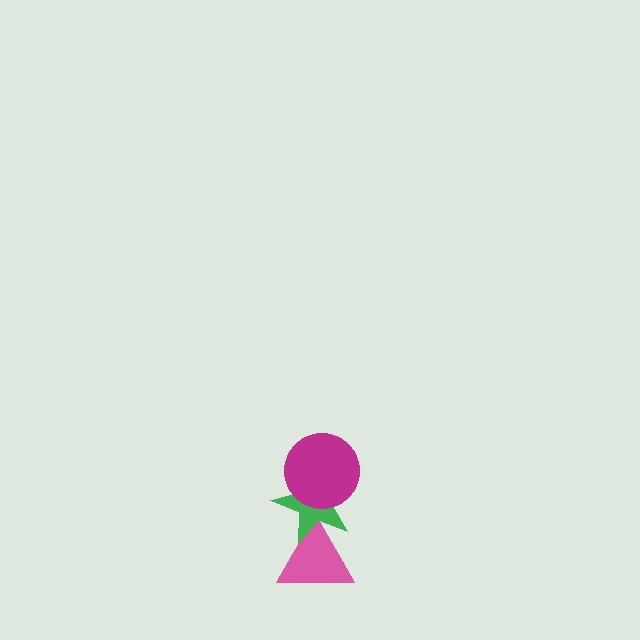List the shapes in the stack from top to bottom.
From top to bottom: the magenta circle, the green star, the pink triangle.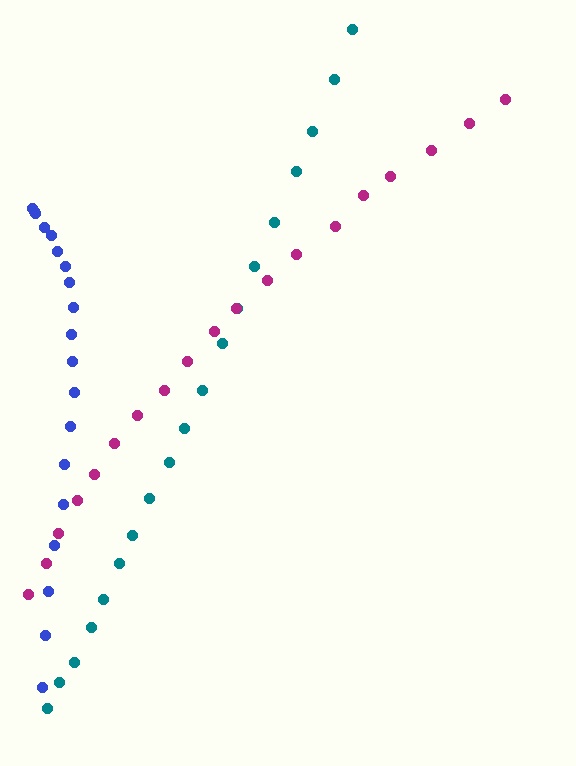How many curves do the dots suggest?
There are 3 distinct paths.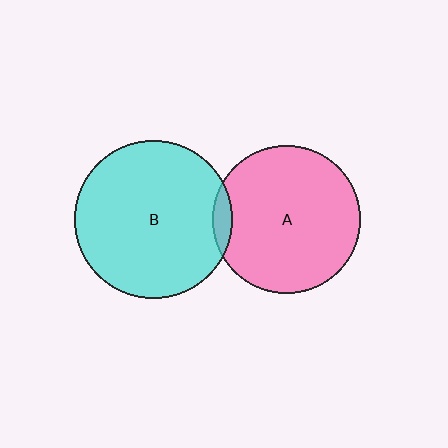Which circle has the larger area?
Circle B (cyan).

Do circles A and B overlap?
Yes.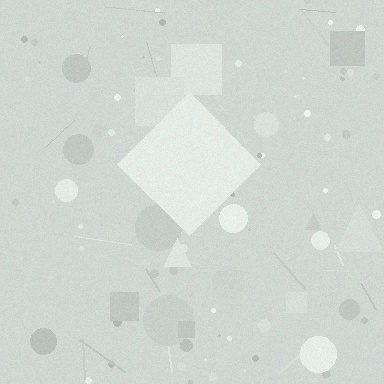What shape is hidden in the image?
A diamond is hidden in the image.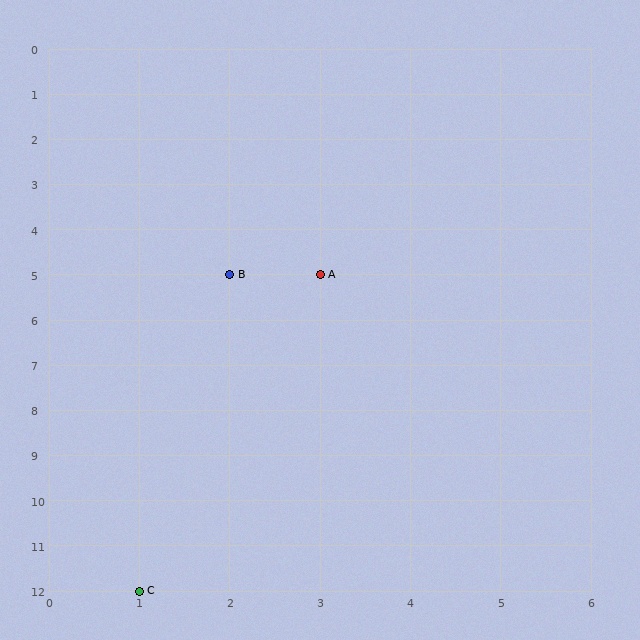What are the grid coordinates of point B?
Point B is at grid coordinates (2, 5).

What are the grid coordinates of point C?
Point C is at grid coordinates (1, 12).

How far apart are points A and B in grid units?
Points A and B are 1 column apart.